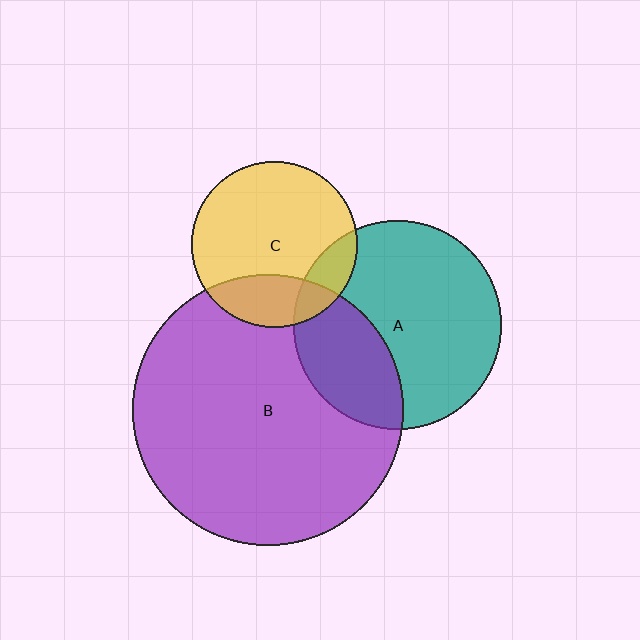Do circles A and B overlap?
Yes.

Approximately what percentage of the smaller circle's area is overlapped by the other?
Approximately 30%.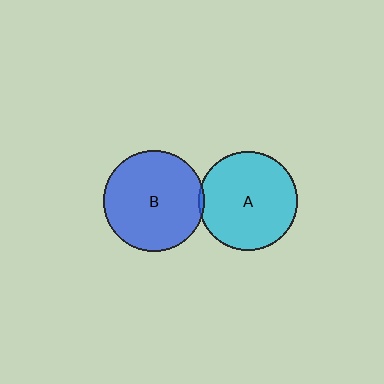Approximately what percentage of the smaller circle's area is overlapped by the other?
Approximately 5%.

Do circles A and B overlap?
Yes.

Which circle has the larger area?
Circle B (blue).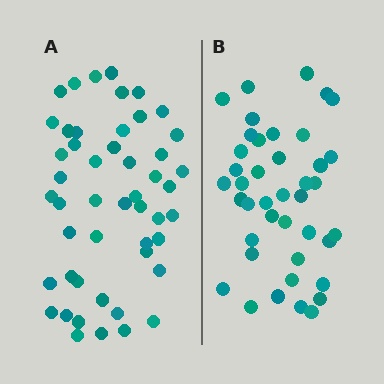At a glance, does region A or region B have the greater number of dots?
Region A (the left region) has more dots.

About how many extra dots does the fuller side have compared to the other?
Region A has roughly 8 or so more dots than region B.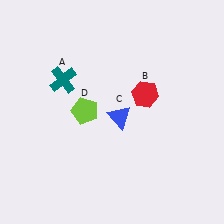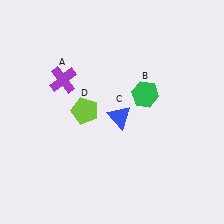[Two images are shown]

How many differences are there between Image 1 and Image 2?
There are 2 differences between the two images.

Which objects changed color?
A changed from teal to purple. B changed from red to green.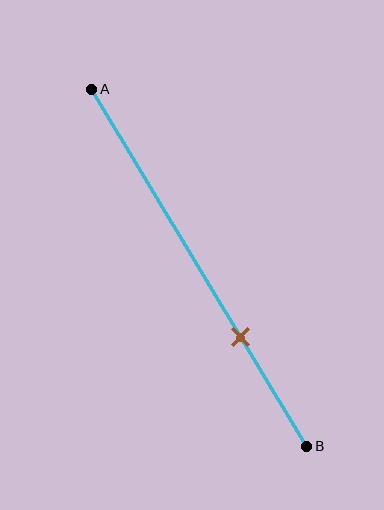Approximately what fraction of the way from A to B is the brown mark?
The brown mark is approximately 70% of the way from A to B.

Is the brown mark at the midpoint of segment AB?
No, the mark is at about 70% from A, not at the 50% midpoint.